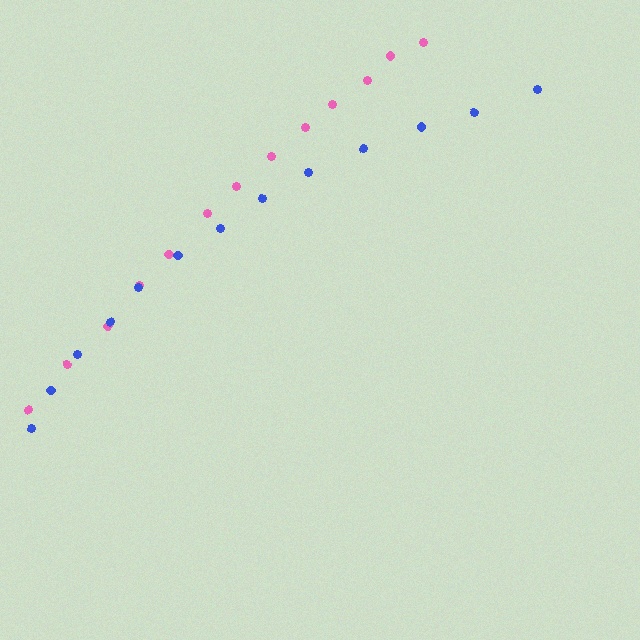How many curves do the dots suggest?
There are 2 distinct paths.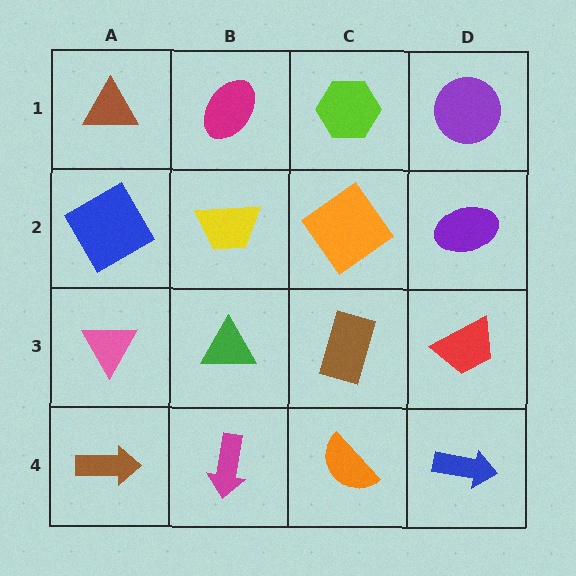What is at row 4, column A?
A brown arrow.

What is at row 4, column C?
An orange semicircle.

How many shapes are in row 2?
4 shapes.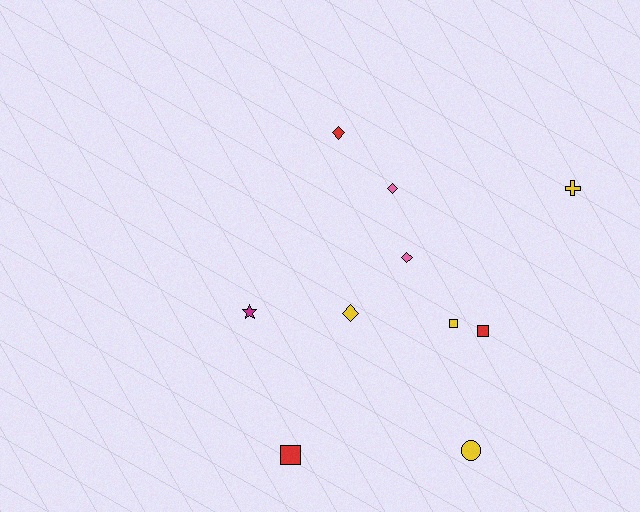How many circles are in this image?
There is 1 circle.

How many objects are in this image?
There are 10 objects.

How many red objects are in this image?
There are 3 red objects.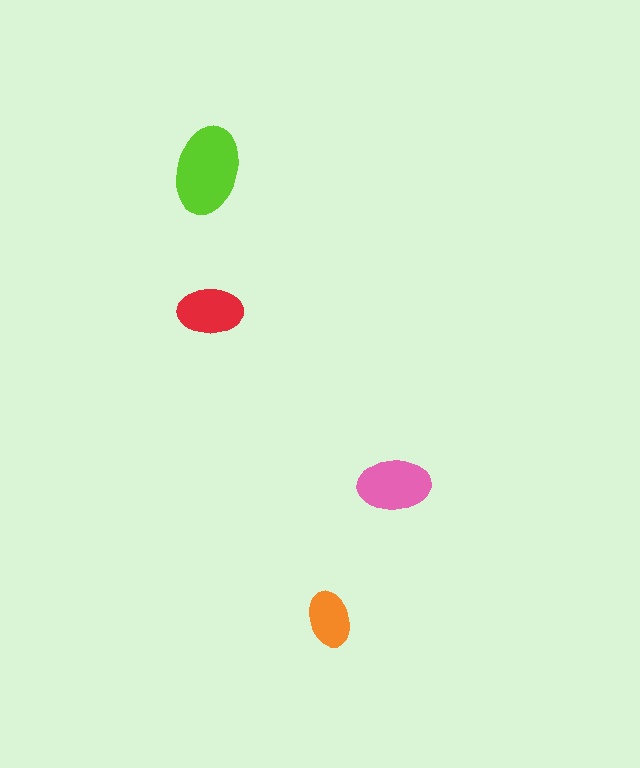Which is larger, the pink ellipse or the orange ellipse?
The pink one.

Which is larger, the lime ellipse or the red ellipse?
The lime one.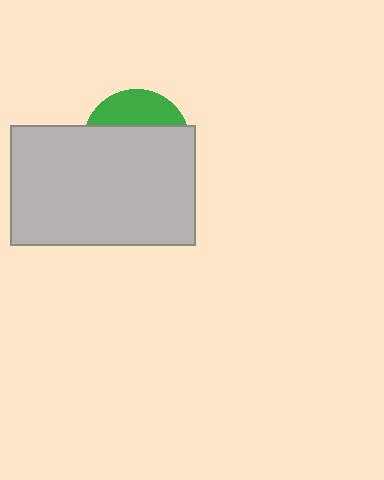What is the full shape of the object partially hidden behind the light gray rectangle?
The partially hidden object is a green circle.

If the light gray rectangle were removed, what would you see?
You would see the complete green circle.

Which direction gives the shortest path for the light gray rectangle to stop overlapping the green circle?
Moving down gives the shortest separation.